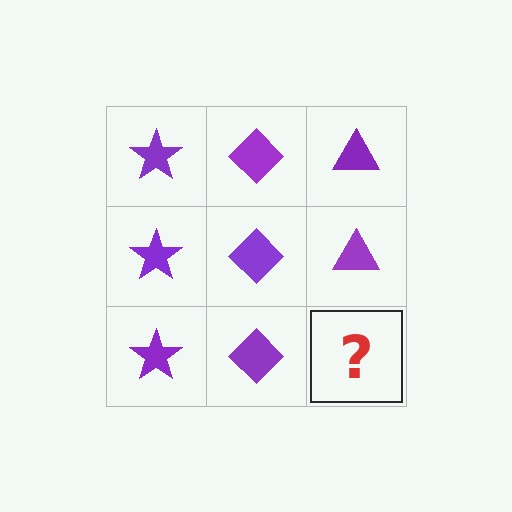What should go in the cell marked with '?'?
The missing cell should contain a purple triangle.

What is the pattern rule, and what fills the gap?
The rule is that each column has a consistent shape. The gap should be filled with a purple triangle.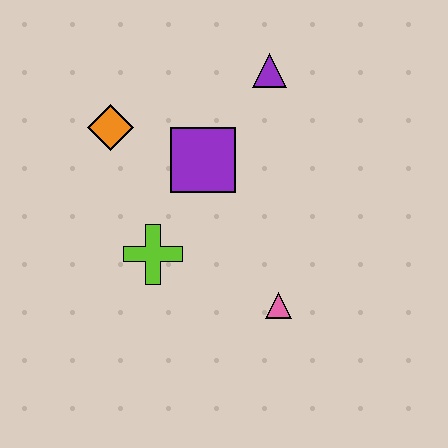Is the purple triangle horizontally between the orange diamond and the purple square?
No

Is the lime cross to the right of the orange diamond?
Yes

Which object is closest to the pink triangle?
The lime cross is closest to the pink triangle.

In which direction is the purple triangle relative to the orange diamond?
The purple triangle is to the right of the orange diamond.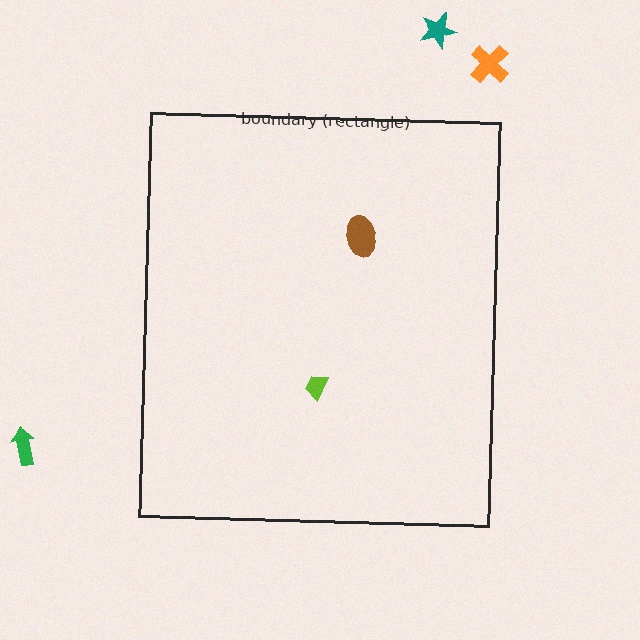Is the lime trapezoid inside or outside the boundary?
Inside.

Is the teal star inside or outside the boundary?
Outside.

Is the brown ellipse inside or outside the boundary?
Inside.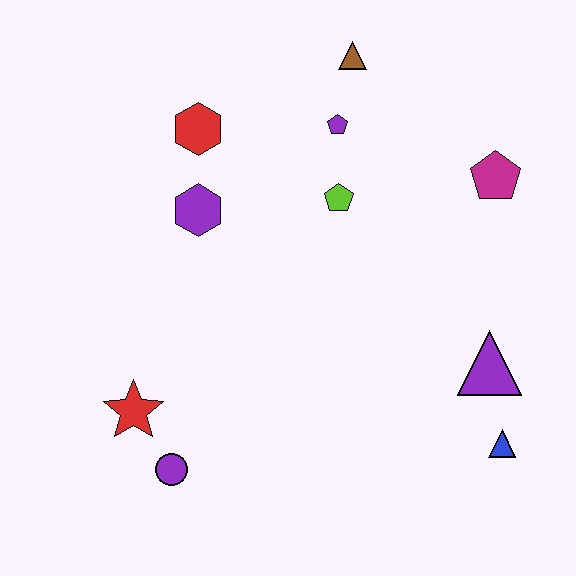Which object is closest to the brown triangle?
The purple pentagon is closest to the brown triangle.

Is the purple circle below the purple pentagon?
Yes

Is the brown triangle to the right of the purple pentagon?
Yes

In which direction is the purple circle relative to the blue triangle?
The purple circle is to the left of the blue triangle.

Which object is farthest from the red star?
The magenta pentagon is farthest from the red star.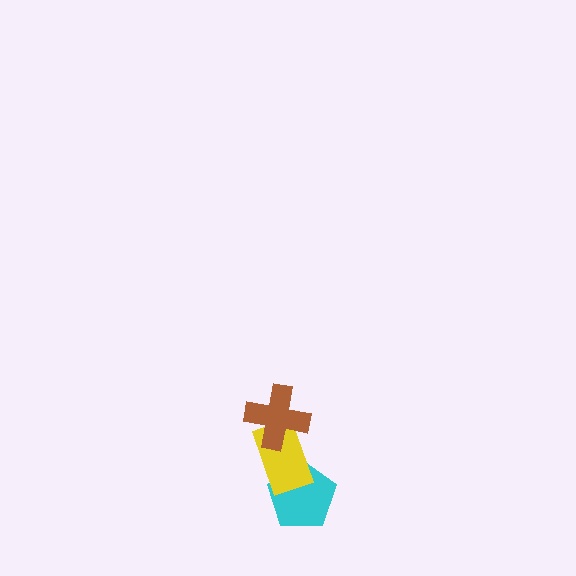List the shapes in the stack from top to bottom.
From top to bottom: the brown cross, the yellow rectangle, the cyan pentagon.